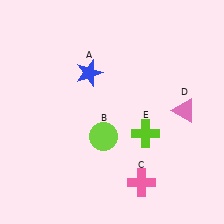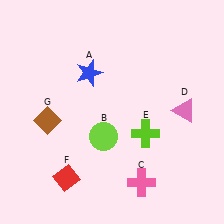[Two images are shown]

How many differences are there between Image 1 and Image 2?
There are 2 differences between the two images.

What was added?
A red diamond (F), a brown diamond (G) were added in Image 2.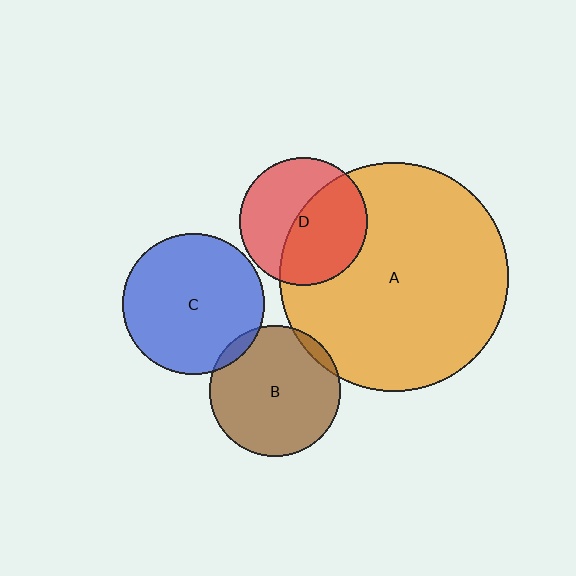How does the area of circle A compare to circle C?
Approximately 2.6 times.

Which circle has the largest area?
Circle A (orange).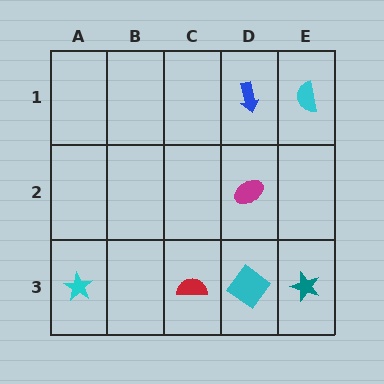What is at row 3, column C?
A red semicircle.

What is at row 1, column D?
A blue arrow.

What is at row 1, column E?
A cyan semicircle.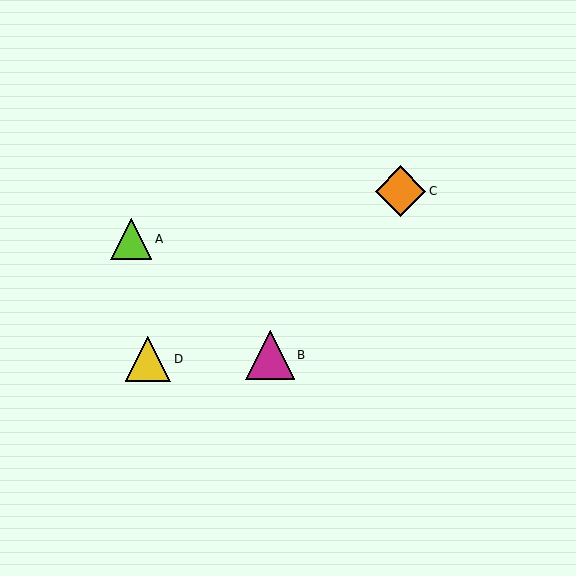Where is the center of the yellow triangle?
The center of the yellow triangle is at (148, 359).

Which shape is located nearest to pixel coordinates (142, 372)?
The yellow triangle (labeled D) at (148, 359) is nearest to that location.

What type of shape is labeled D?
Shape D is a yellow triangle.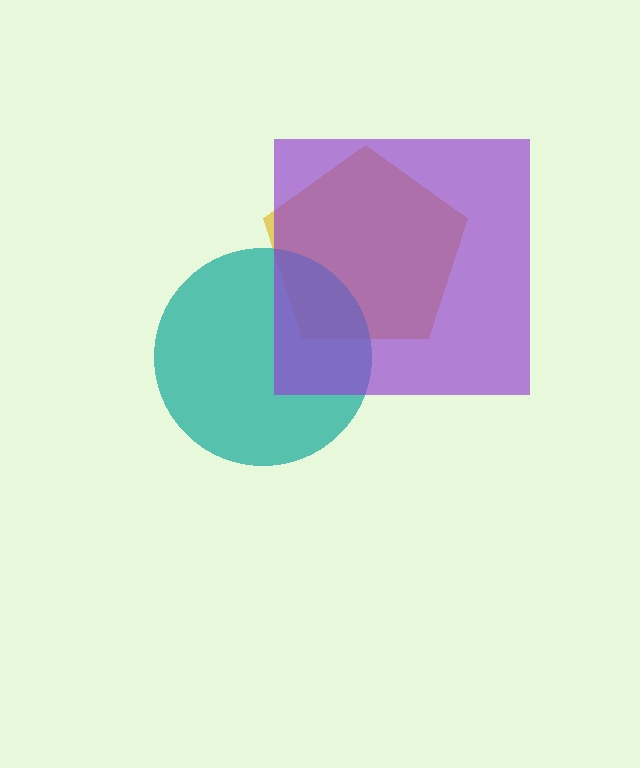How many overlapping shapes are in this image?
There are 3 overlapping shapes in the image.